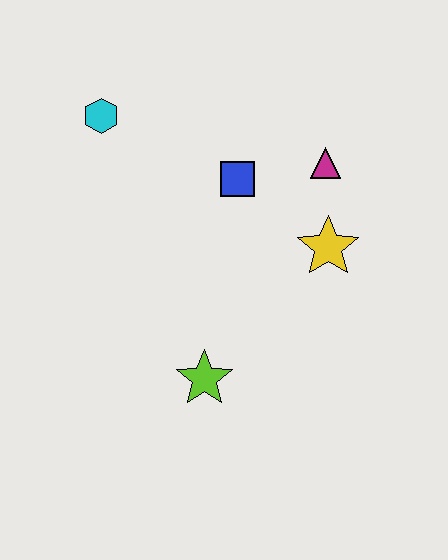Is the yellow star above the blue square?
No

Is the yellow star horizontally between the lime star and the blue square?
No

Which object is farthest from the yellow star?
The cyan hexagon is farthest from the yellow star.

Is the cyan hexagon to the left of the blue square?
Yes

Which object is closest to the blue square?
The magenta triangle is closest to the blue square.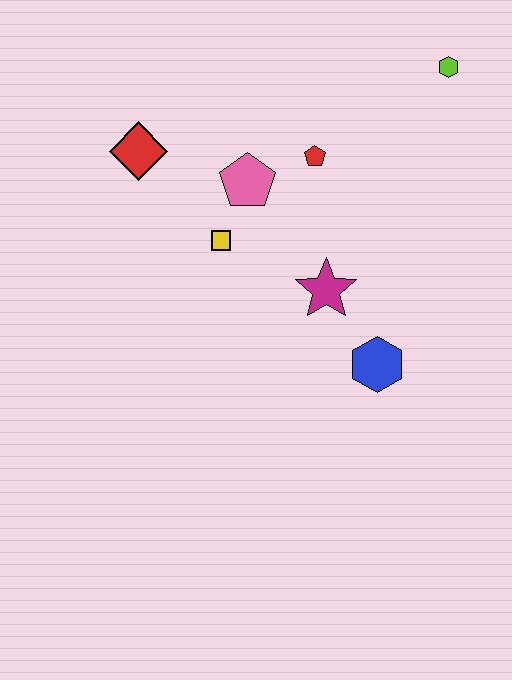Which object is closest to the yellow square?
The pink pentagon is closest to the yellow square.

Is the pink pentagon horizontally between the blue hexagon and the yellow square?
Yes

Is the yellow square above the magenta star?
Yes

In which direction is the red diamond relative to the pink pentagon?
The red diamond is to the left of the pink pentagon.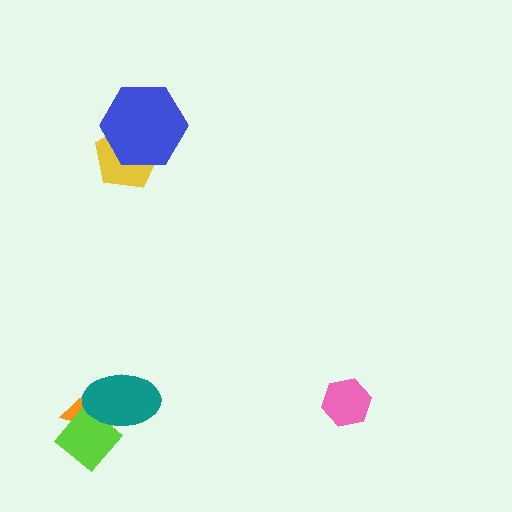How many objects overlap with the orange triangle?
2 objects overlap with the orange triangle.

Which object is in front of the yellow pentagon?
The blue hexagon is in front of the yellow pentagon.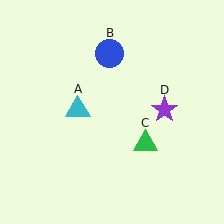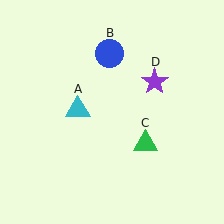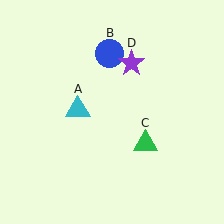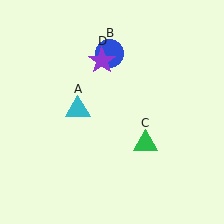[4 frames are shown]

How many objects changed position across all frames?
1 object changed position: purple star (object D).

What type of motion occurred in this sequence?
The purple star (object D) rotated counterclockwise around the center of the scene.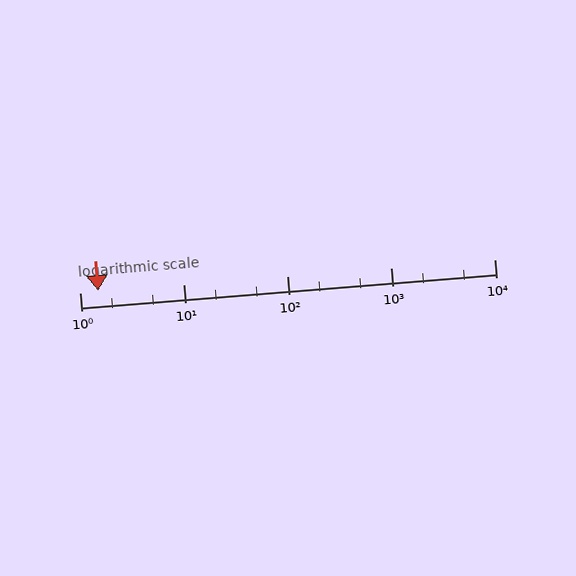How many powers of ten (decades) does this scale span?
The scale spans 4 decades, from 1 to 10000.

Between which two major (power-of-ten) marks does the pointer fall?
The pointer is between 1 and 10.